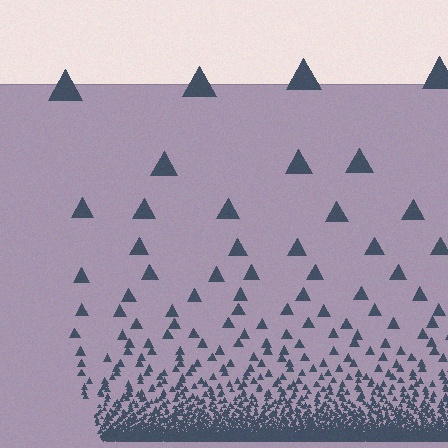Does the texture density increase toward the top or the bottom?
Density increases toward the bottom.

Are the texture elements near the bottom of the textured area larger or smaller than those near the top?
Smaller. The gradient is inverted — elements near the bottom are smaller and denser.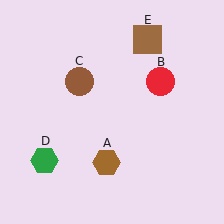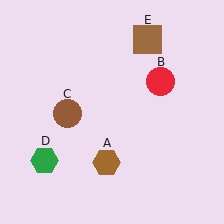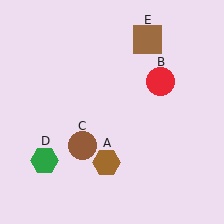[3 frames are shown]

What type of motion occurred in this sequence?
The brown circle (object C) rotated counterclockwise around the center of the scene.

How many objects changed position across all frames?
1 object changed position: brown circle (object C).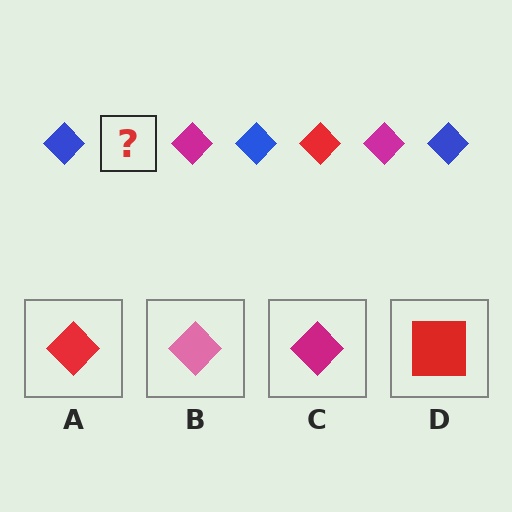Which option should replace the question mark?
Option A.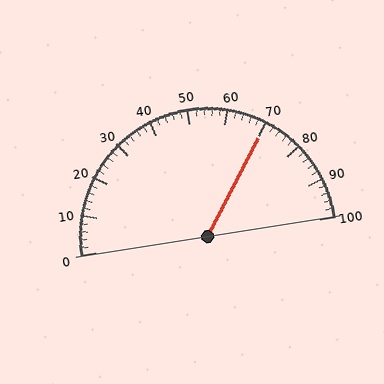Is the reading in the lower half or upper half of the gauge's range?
The reading is in the upper half of the range (0 to 100).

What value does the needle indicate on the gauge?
The needle indicates approximately 70.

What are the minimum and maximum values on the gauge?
The gauge ranges from 0 to 100.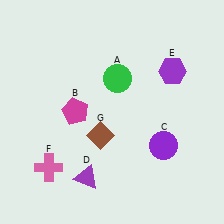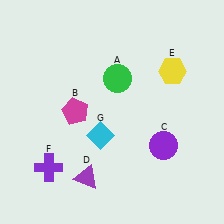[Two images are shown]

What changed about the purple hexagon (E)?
In Image 1, E is purple. In Image 2, it changed to yellow.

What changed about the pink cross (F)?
In Image 1, F is pink. In Image 2, it changed to purple.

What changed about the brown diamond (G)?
In Image 1, G is brown. In Image 2, it changed to cyan.